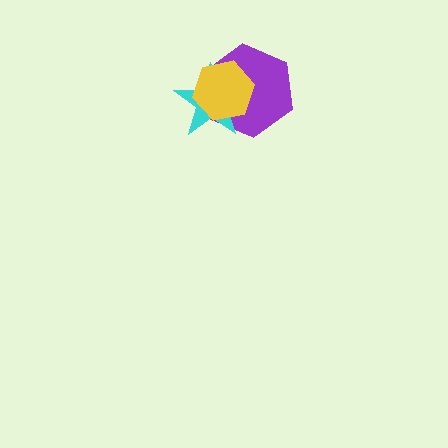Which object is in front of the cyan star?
The yellow hexagon is in front of the cyan star.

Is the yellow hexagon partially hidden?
No, no other shape covers it.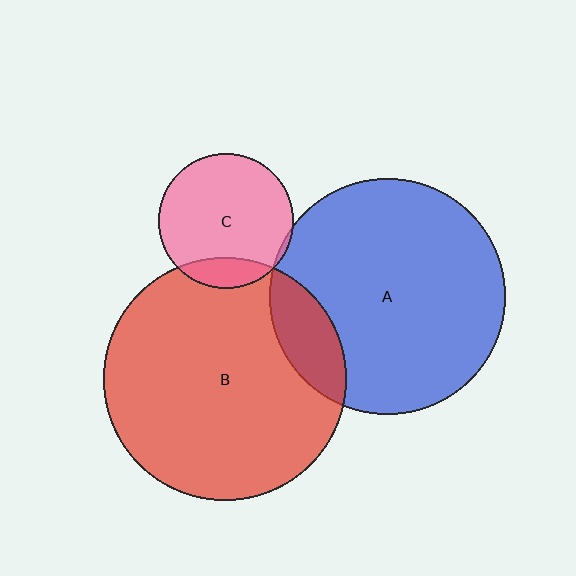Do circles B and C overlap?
Yes.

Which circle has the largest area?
Circle B (red).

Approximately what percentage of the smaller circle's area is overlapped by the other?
Approximately 15%.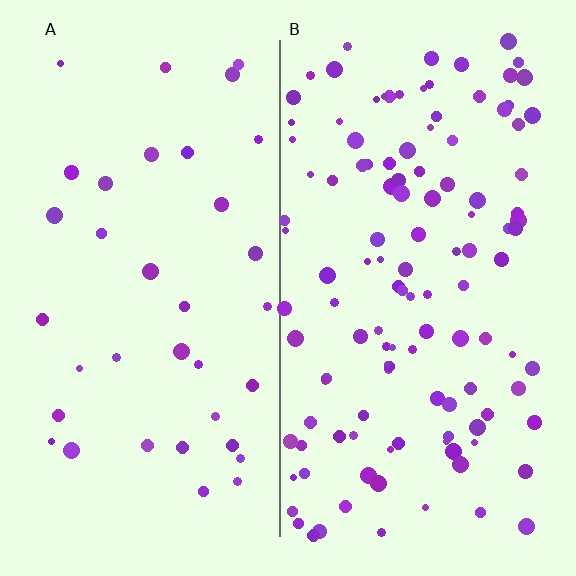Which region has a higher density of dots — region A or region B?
B (the right).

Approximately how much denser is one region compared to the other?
Approximately 3.3× — region B over region A.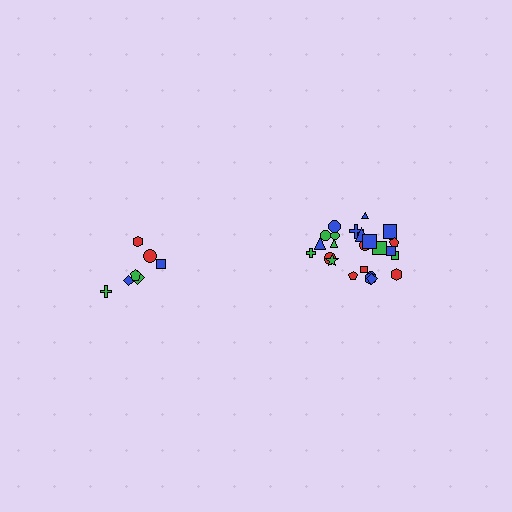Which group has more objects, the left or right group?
The right group.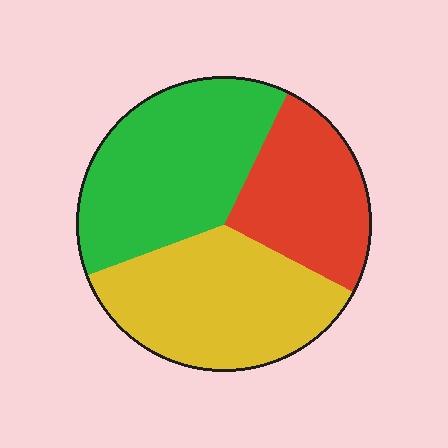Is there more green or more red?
Green.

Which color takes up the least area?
Red, at roughly 25%.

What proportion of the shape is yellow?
Yellow takes up about three eighths (3/8) of the shape.